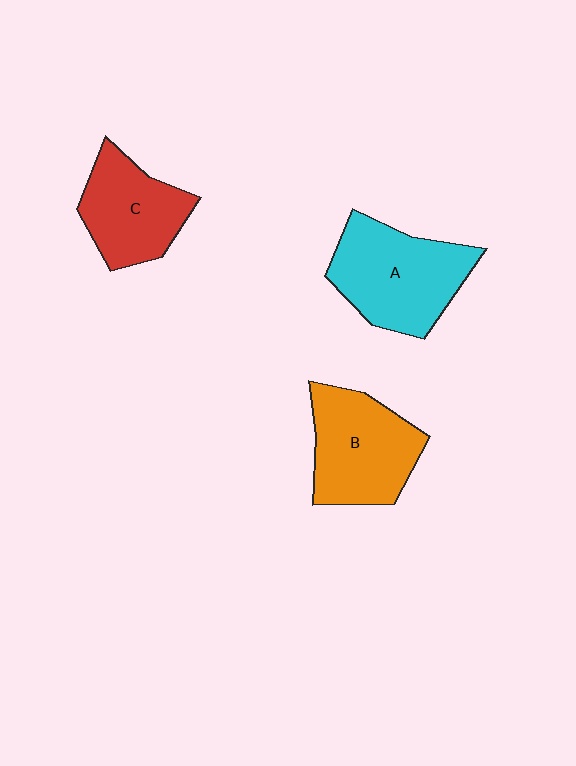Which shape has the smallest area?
Shape C (red).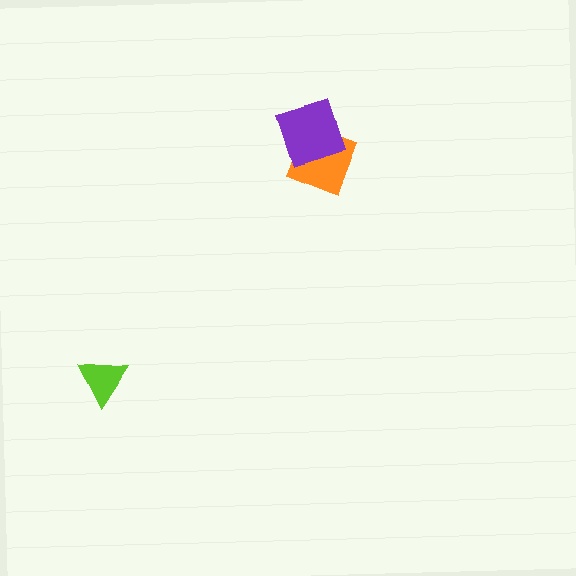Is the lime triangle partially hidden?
No, no other shape covers it.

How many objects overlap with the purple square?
1 object overlaps with the purple square.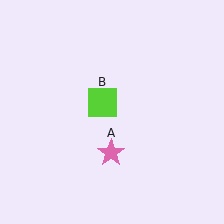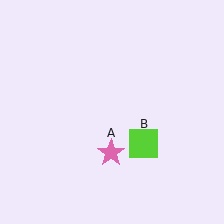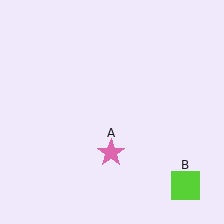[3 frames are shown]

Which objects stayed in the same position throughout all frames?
Pink star (object A) remained stationary.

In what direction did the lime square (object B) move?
The lime square (object B) moved down and to the right.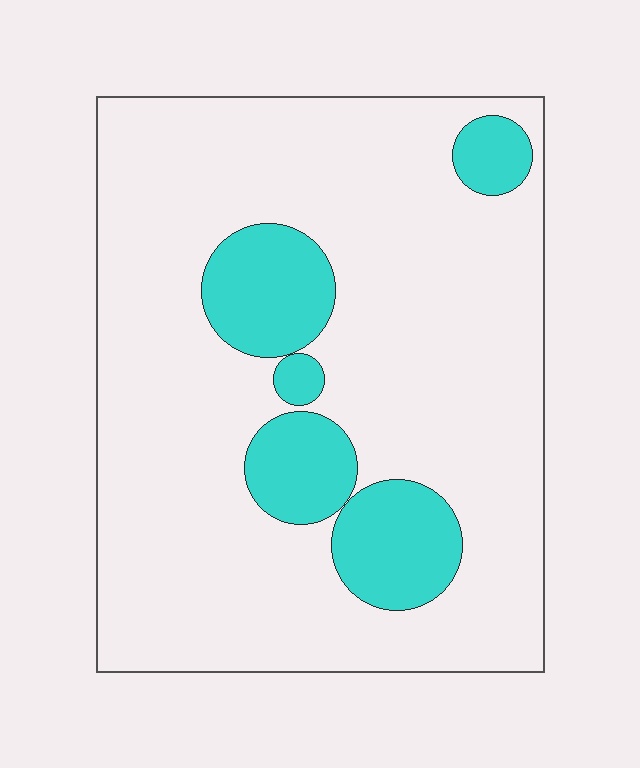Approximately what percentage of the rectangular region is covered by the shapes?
Approximately 20%.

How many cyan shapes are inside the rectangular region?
5.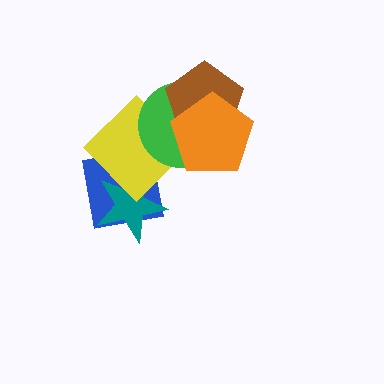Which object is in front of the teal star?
The yellow diamond is in front of the teal star.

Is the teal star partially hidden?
Yes, it is partially covered by another shape.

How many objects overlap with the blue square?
2 objects overlap with the blue square.